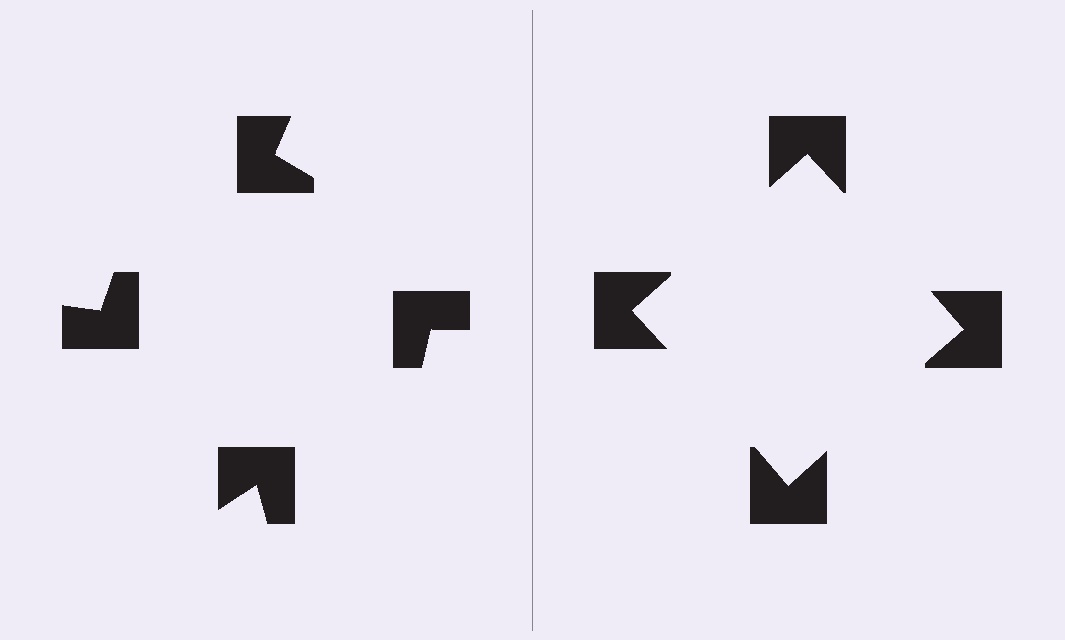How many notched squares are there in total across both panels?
8 — 4 on each side.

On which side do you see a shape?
An illusory square appears on the right side. On the left side the wedge cuts are rotated, so no coherent shape forms.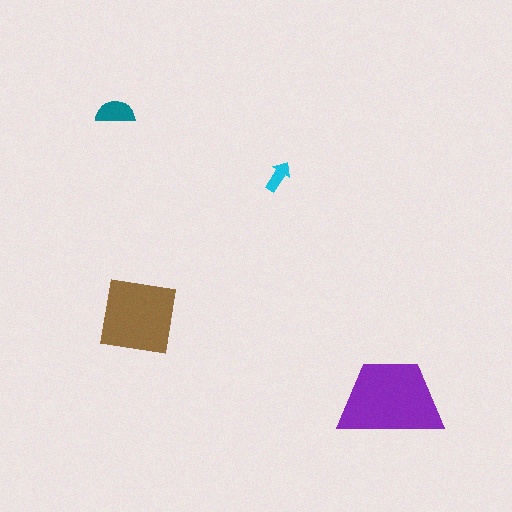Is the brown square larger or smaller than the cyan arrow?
Larger.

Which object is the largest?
The purple trapezoid.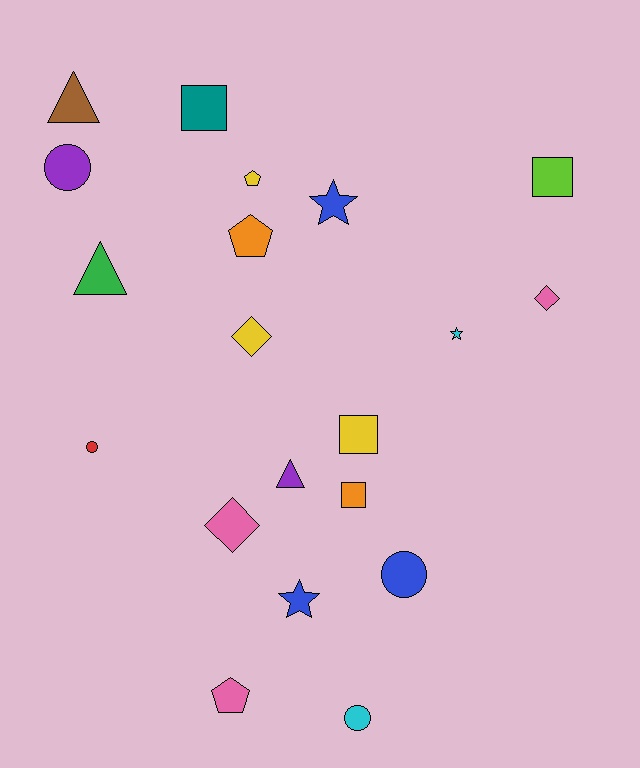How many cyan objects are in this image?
There are 2 cyan objects.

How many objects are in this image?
There are 20 objects.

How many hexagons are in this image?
There are no hexagons.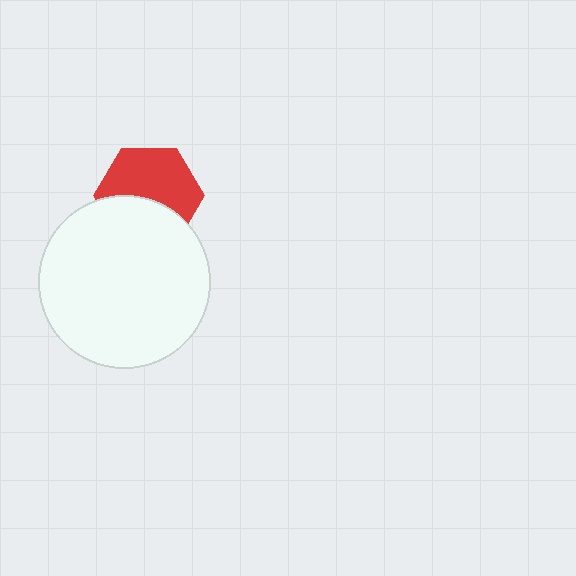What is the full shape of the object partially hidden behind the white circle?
The partially hidden object is a red hexagon.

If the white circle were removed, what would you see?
You would see the complete red hexagon.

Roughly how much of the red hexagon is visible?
About half of it is visible (roughly 60%).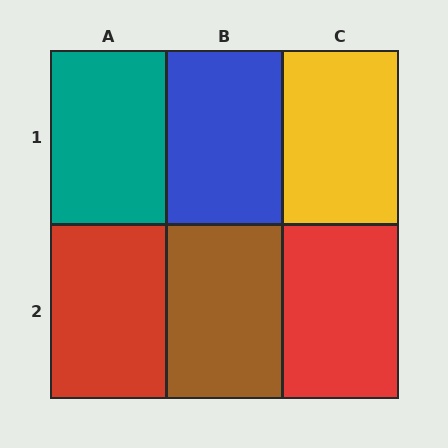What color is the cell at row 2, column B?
Brown.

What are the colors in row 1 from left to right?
Teal, blue, yellow.